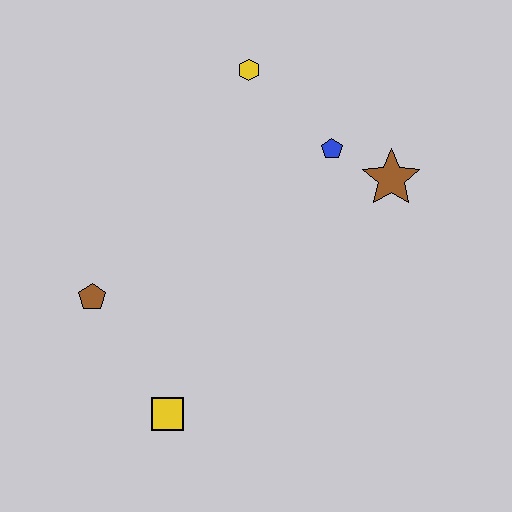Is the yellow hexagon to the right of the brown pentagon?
Yes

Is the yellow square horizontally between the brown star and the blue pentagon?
No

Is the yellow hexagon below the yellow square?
No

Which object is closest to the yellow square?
The brown pentagon is closest to the yellow square.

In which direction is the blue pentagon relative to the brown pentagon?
The blue pentagon is to the right of the brown pentagon.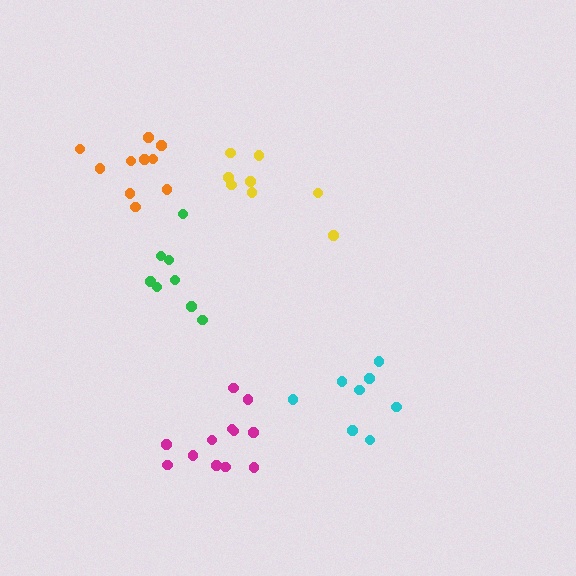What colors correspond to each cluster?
The clusters are colored: yellow, cyan, orange, green, magenta.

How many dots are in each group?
Group 1: 8 dots, Group 2: 8 dots, Group 3: 10 dots, Group 4: 8 dots, Group 5: 12 dots (46 total).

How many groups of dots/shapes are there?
There are 5 groups.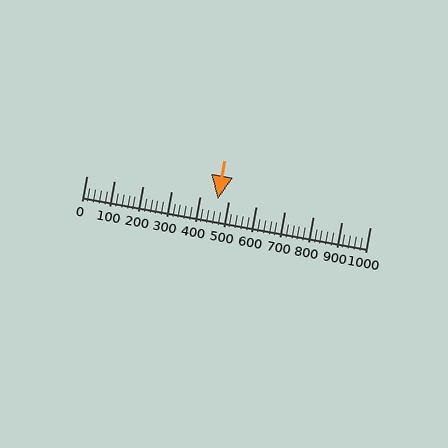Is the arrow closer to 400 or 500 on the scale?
The arrow is closer to 500.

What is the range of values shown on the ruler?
The ruler shows values from 0 to 1000.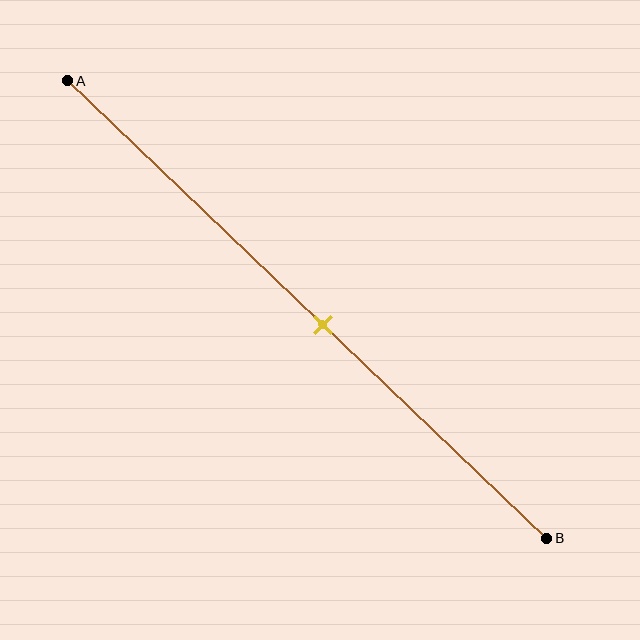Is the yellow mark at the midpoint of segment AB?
No, the mark is at about 55% from A, not at the 50% midpoint.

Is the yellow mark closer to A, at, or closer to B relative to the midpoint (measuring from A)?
The yellow mark is closer to point B than the midpoint of segment AB.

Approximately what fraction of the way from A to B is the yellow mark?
The yellow mark is approximately 55% of the way from A to B.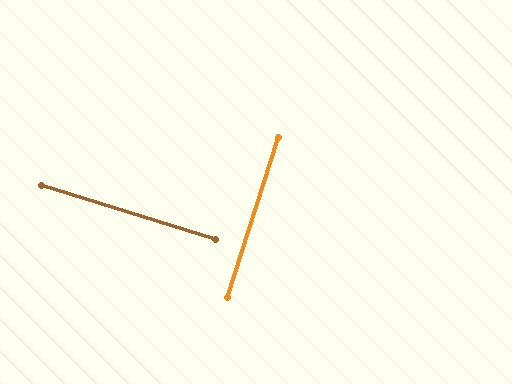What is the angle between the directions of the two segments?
Approximately 90 degrees.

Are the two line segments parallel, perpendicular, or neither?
Perpendicular — they meet at approximately 90°.